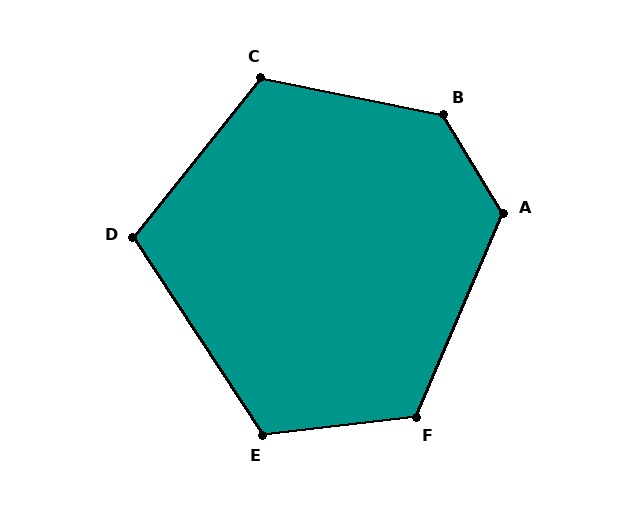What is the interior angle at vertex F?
Approximately 120 degrees (obtuse).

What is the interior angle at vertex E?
Approximately 117 degrees (obtuse).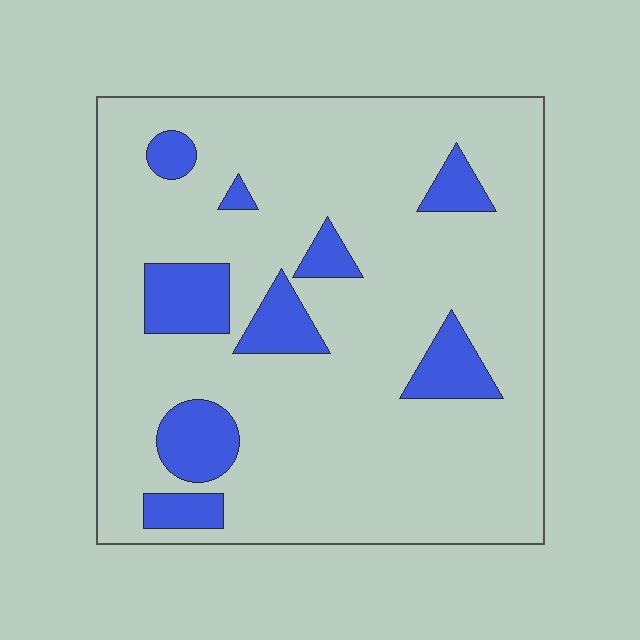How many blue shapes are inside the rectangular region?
9.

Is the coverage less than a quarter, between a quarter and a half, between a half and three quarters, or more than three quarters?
Less than a quarter.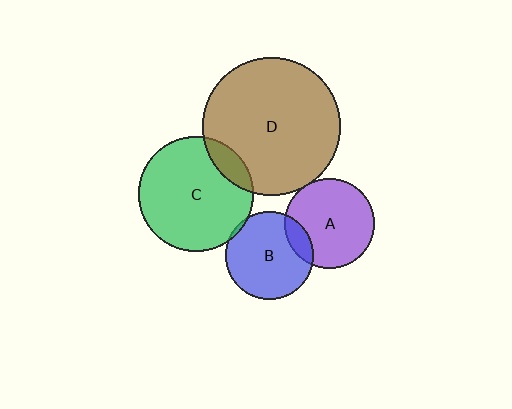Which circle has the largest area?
Circle D (brown).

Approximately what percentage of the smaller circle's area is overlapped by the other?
Approximately 10%.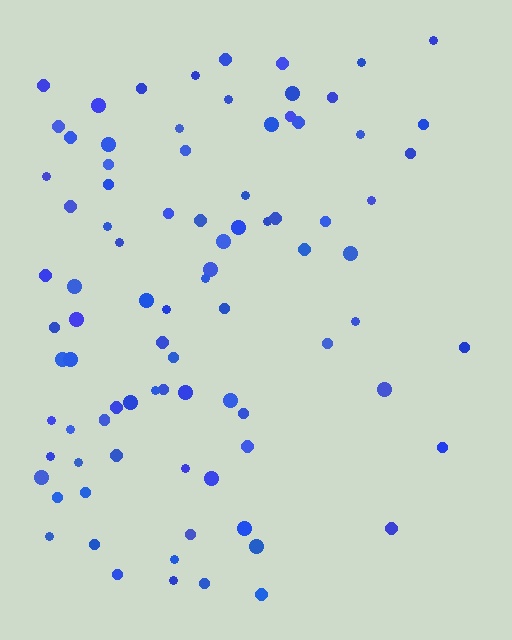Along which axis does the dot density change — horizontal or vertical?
Horizontal.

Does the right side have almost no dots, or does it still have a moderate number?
Still a moderate number, just noticeably fewer than the left.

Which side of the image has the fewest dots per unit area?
The right.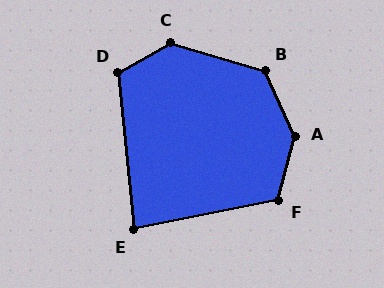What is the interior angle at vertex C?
Approximately 135 degrees (obtuse).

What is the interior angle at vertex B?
Approximately 131 degrees (obtuse).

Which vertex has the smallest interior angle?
E, at approximately 85 degrees.